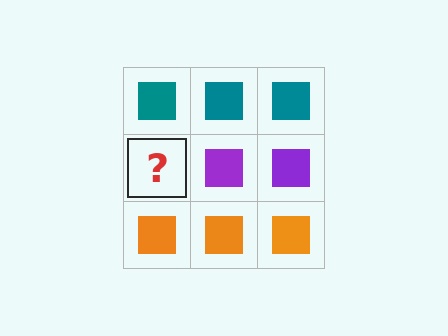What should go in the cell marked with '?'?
The missing cell should contain a purple square.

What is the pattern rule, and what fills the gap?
The rule is that each row has a consistent color. The gap should be filled with a purple square.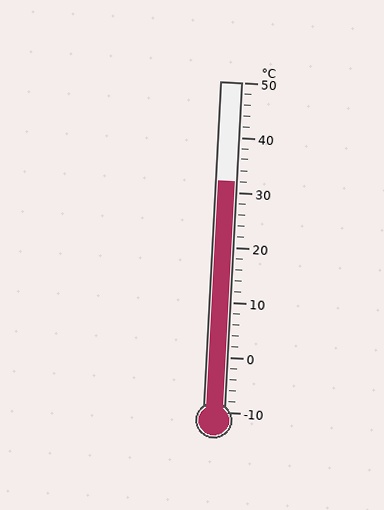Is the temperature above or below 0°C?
The temperature is above 0°C.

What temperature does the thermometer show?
The thermometer shows approximately 32°C.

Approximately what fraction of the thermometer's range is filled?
The thermometer is filled to approximately 70% of its range.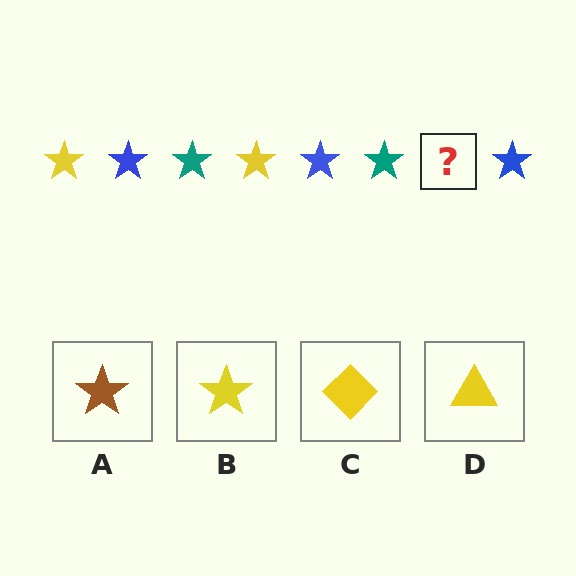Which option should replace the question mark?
Option B.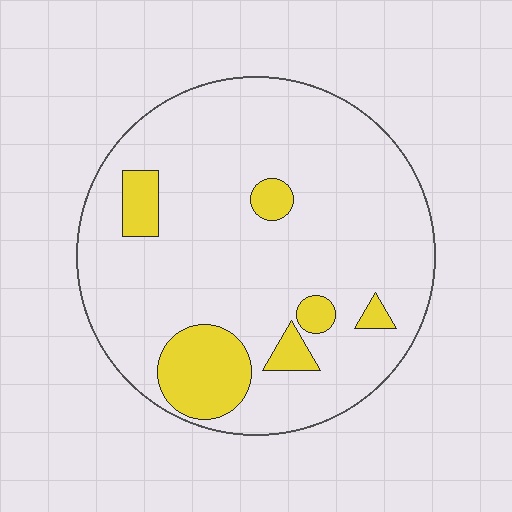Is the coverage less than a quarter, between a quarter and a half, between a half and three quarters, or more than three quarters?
Less than a quarter.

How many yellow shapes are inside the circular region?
6.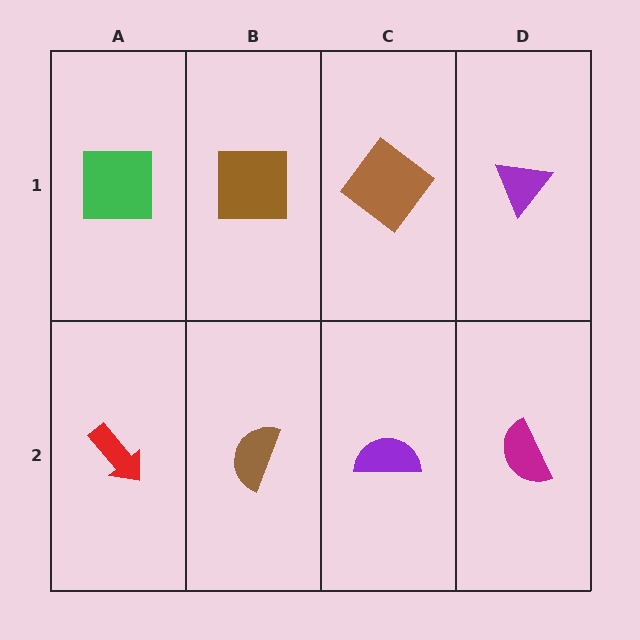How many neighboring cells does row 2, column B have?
3.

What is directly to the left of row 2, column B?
A red arrow.